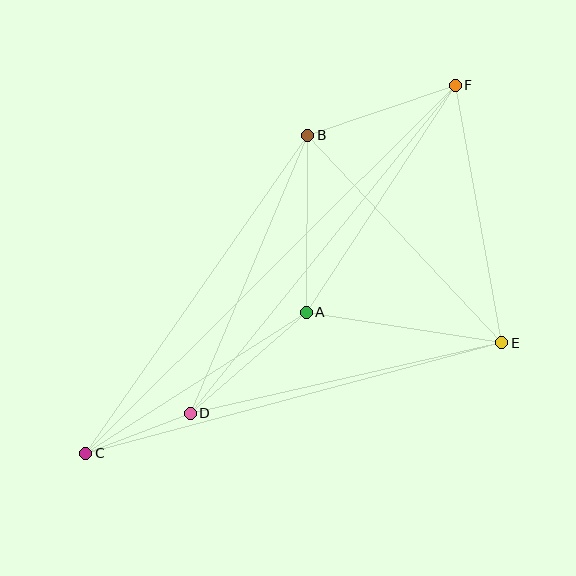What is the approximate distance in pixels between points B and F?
The distance between B and F is approximately 156 pixels.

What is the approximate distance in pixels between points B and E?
The distance between B and E is approximately 284 pixels.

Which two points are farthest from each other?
Points C and F are farthest from each other.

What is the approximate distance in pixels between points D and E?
The distance between D and E is approximately 319 pixels.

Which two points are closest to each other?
Points C and D are closest to each other.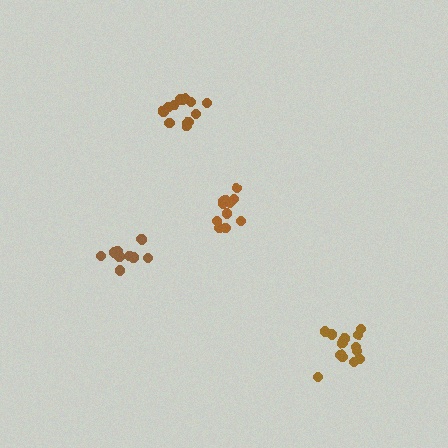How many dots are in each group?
Group 1: 14 dots, Group 2: 11 dots, Group 3: 13 dots, Group 4: 11 dots (49 total).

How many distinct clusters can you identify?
There are 4 distinct clusters.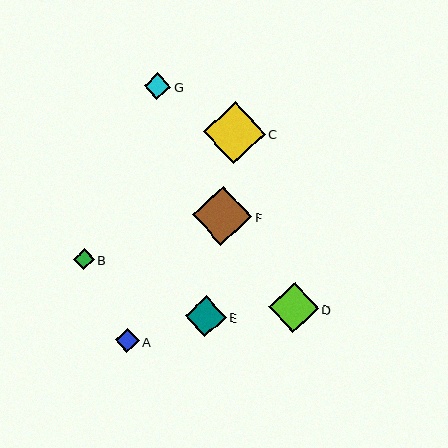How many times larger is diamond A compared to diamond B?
Diamond A is approximately 1.2 times the size of diamond B.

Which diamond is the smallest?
Diamond B is the smallest with a size of approximately 20 pixels.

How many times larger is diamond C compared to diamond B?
Diamond C is approximately 3.0 times the size of diamond B.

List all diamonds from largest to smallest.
From largest to smallest: C, F, D, E, G, A, B.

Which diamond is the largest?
Diamond C is the largest with a size of approximately 61 pixels.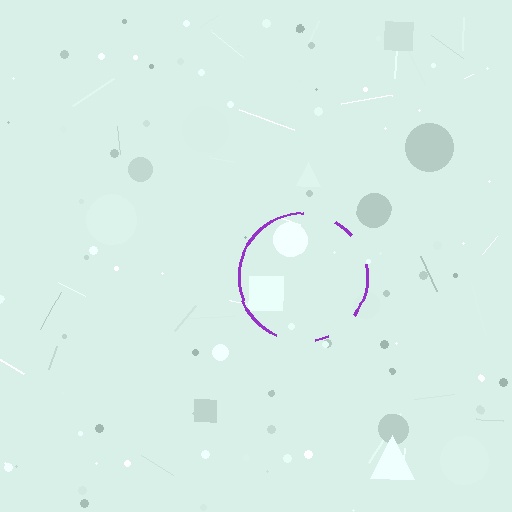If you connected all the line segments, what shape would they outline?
They would outline a circle.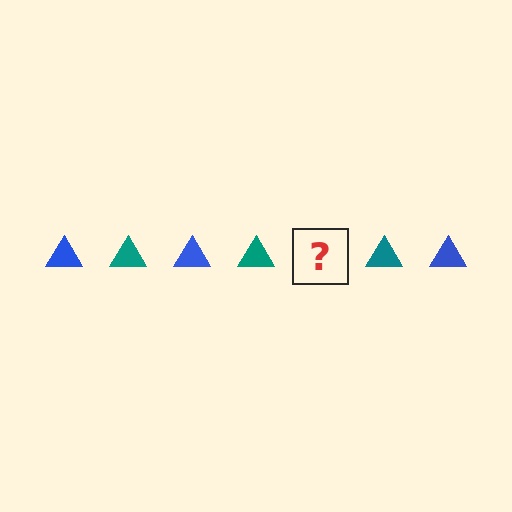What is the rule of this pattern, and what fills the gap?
The rule is that the pattern cycles through blue, teal triangles. The gap should be filled with a blue triangle.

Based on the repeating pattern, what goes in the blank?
The blank should be a blue triangle.